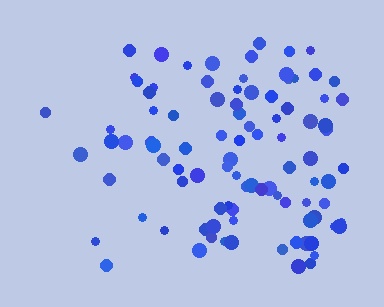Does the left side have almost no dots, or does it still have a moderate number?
Still a moderate number, just noticeably fewer than the right.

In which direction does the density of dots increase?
From left to right, with the right side densest.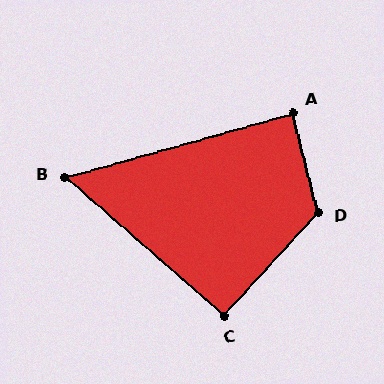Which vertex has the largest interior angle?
D, at approximately 123 degrees.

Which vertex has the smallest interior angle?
B, at approximately 57 degrees.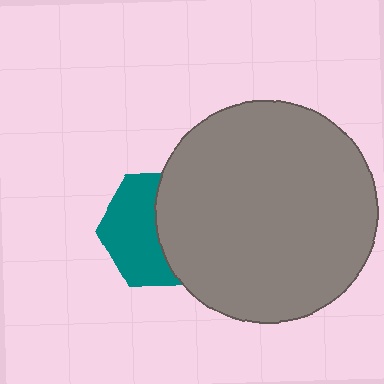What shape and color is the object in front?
The object in front is a gray circle.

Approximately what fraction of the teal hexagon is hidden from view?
Roughly 49% of the teal hexagon is hidden behind the gray circle.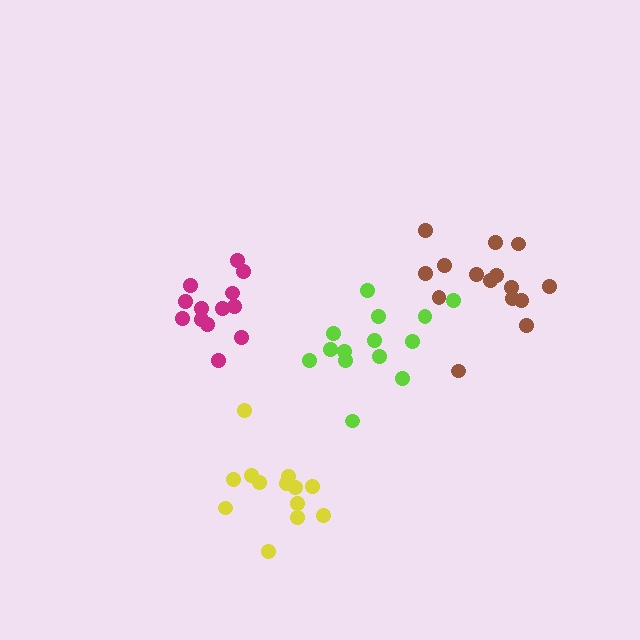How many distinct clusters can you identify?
There are 4 distinct clusters.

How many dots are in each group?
Group 1: 13 dots, Group 2: 13 dots, Group 3: 14 dots, Group 4: 15 dots (55 total).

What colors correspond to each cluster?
The clusters are colored: magenta, yellow, lime, brown.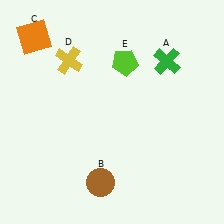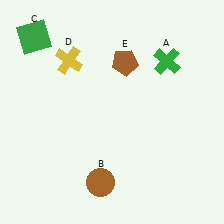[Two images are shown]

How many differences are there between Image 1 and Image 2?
There are 2 differences between the two images.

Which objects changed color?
C changed from orange to green. E changed from lime to brown.